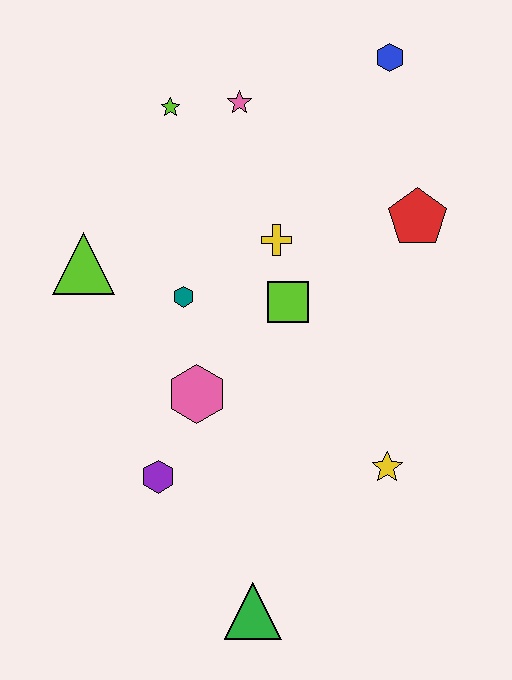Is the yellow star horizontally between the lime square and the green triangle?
No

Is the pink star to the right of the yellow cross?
No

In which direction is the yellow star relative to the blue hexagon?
The yellow star is below the blue hexagon.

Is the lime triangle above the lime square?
Yes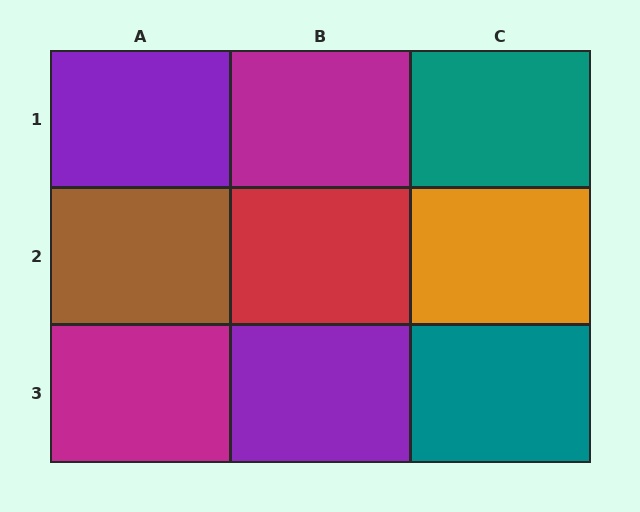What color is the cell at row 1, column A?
Purple.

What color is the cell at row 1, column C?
Teal.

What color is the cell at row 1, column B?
Magenta.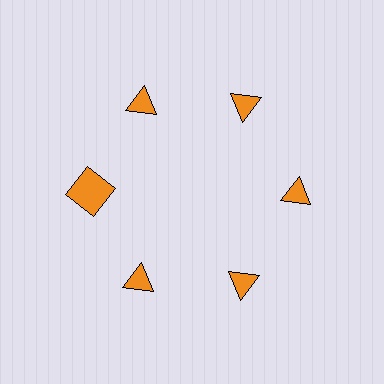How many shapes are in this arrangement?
There are 6 shapes arranged in a ring pattern.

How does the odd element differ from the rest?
It has a different shape: square instead of triangle.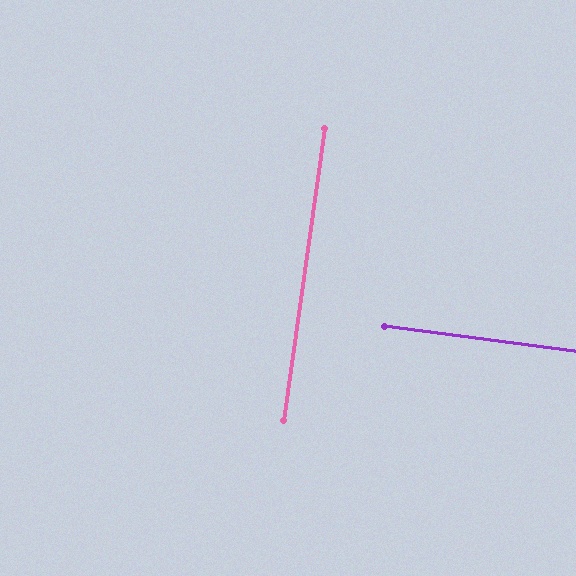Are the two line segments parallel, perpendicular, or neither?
Perpendicular — they meet at approximately 89°.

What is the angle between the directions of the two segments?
Approximately 89 degrees.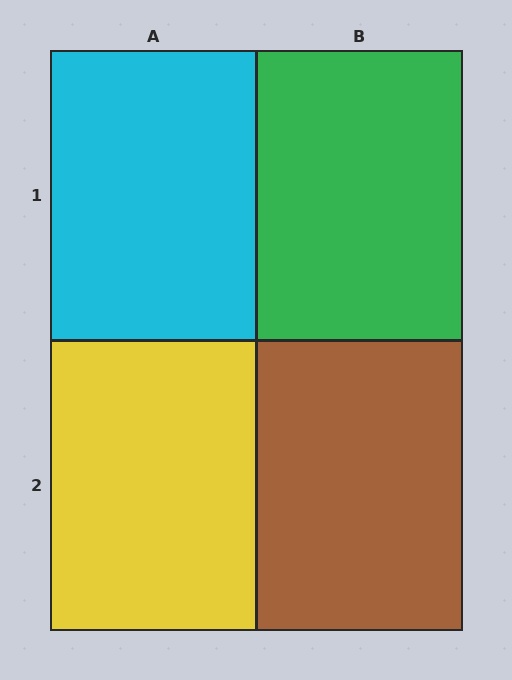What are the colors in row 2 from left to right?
Yellow, brown.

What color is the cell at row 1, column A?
Cyan.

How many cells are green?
1 cell is green.